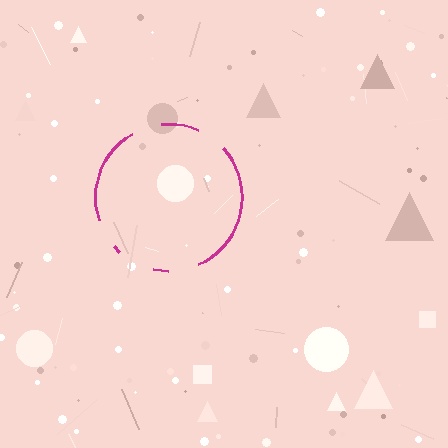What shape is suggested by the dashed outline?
The dashed outline suggests a circle.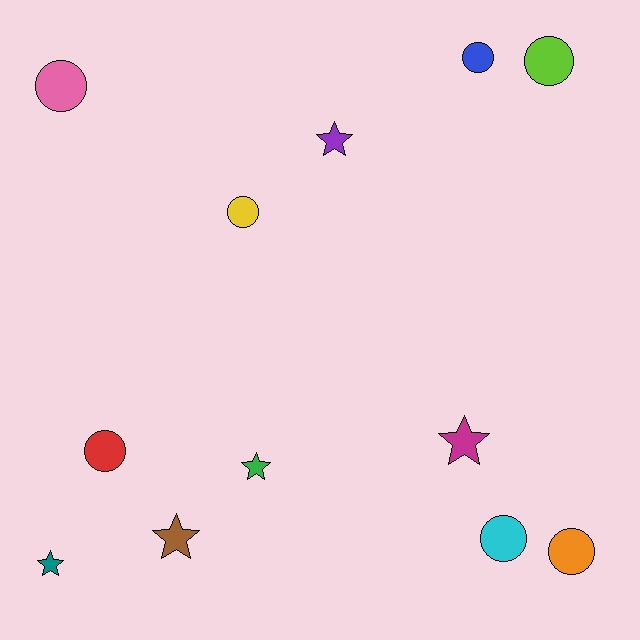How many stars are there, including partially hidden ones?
There are 5 stars.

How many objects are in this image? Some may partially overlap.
There are 12 objects.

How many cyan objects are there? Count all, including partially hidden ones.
There is 1 cyan object.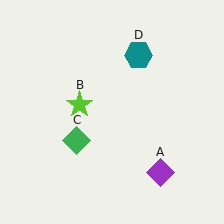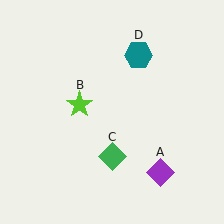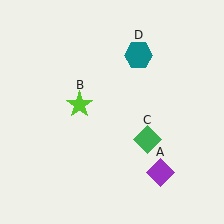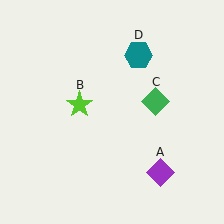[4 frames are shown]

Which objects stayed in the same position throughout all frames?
Purple diamond (object A) and lime star (object B) and teal hexagon (object D) remained stationary.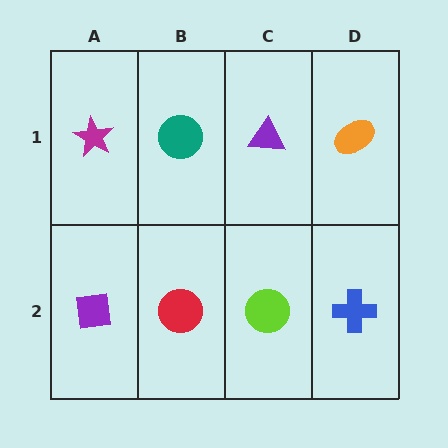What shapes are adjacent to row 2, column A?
A magenta star (row 1, column A), a red circle (row 2, column B).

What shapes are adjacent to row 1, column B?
A red circle (row 2, column B), a magenta star (row 1, column A), a purple triangle (row 1, column C).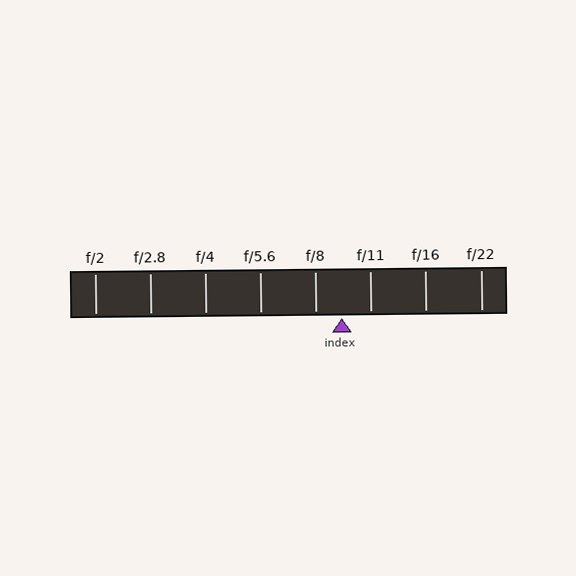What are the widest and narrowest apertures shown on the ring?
The widest aperture shown is f/2 and the narrowest is f/22.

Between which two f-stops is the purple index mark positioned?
The index mark is between f/8 and f/11.